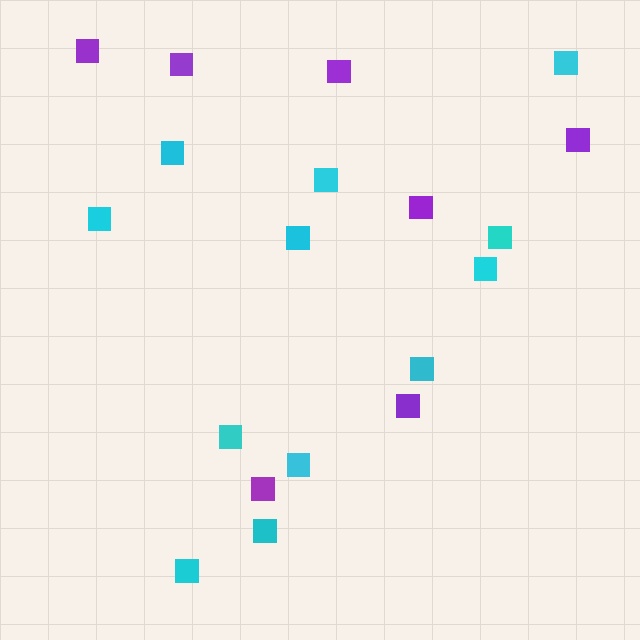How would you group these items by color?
There are 2 groups: one group of cyan squares (12) and one group of purple squares (7).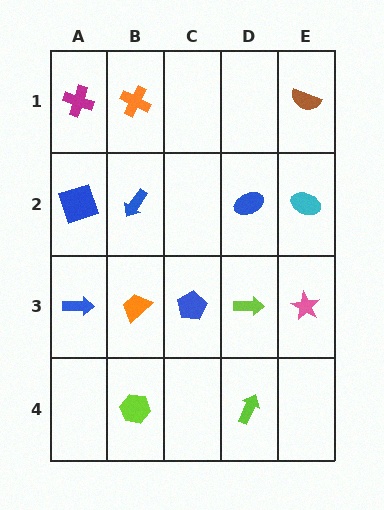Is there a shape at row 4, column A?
No, that cell is empty.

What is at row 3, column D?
A lime arrow.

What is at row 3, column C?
A blue pentagon.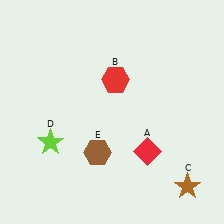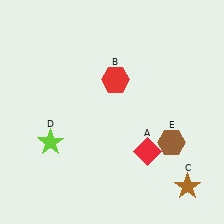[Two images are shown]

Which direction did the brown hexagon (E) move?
The brown hexagon (E) moved right.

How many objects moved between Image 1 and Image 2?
1 object moved between the two images.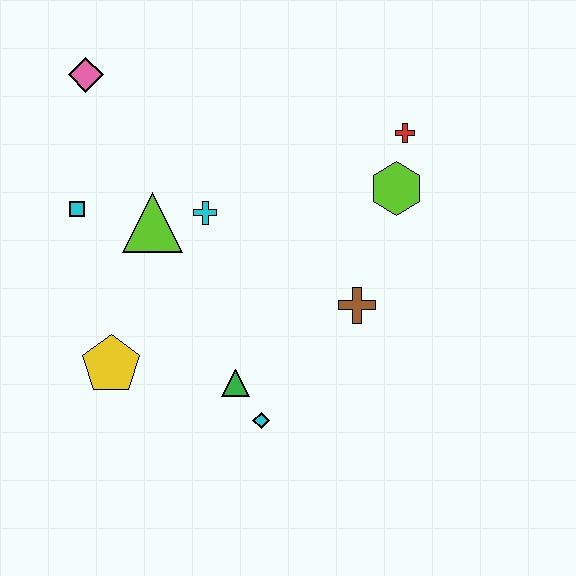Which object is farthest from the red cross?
The yellow pentagon is farthest from the red cross.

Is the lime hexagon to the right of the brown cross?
Yes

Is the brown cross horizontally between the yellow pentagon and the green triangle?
No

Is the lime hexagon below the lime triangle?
No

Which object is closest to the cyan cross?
The lime triangle is closest to the cyan cross.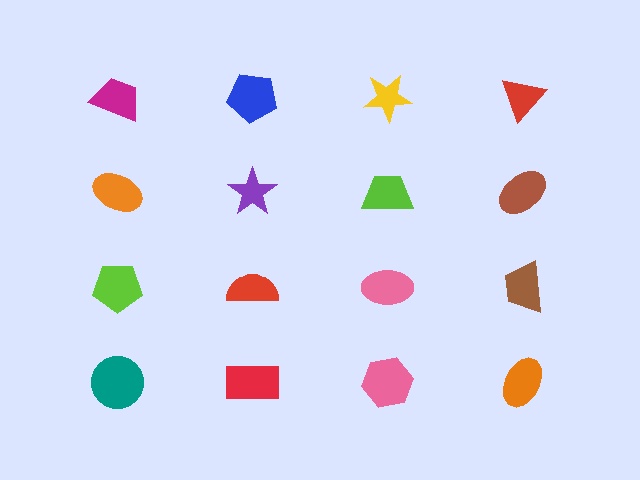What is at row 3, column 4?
A brown trapezoid.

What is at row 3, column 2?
A red semicircle.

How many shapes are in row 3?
4 shapes.